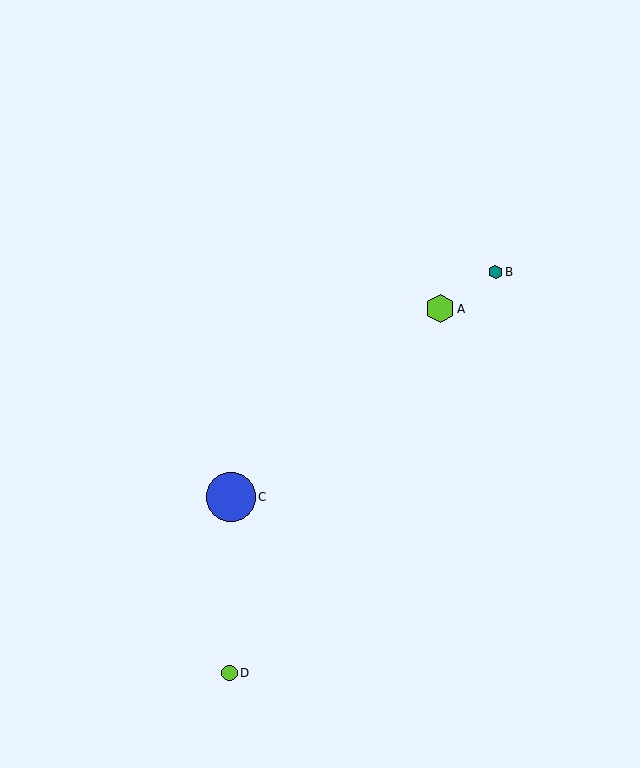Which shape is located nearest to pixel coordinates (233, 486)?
The blue circle (labeled C) at (231, 497) is nearest to that location.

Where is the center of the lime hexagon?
The center of the lime hexagon is at (440, 309).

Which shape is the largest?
The blue circle (labeled C) is the largest.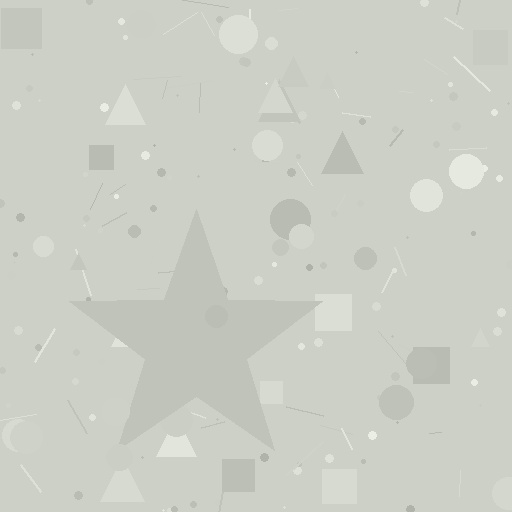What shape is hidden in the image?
A star is hidden in the image.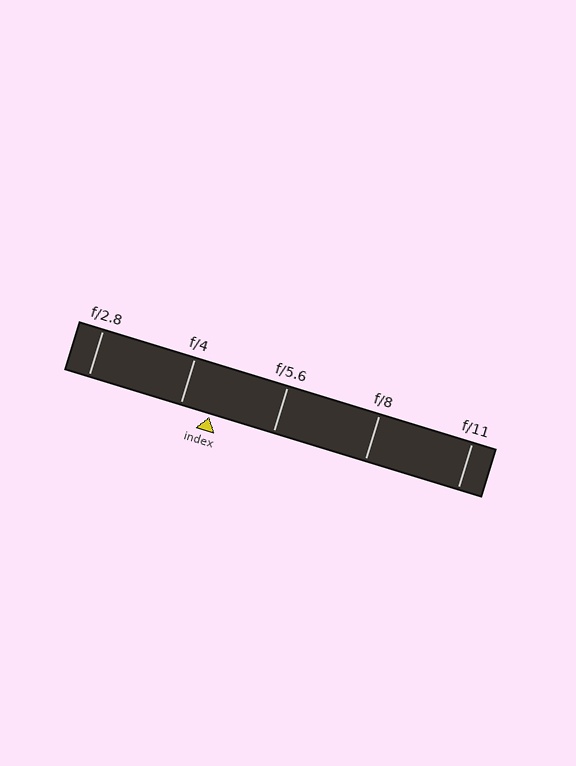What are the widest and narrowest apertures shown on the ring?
The widest aperture shown is f/2.8 and the narrowest is f/11.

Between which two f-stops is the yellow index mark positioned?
The index mark is between f/4 and f/5.6.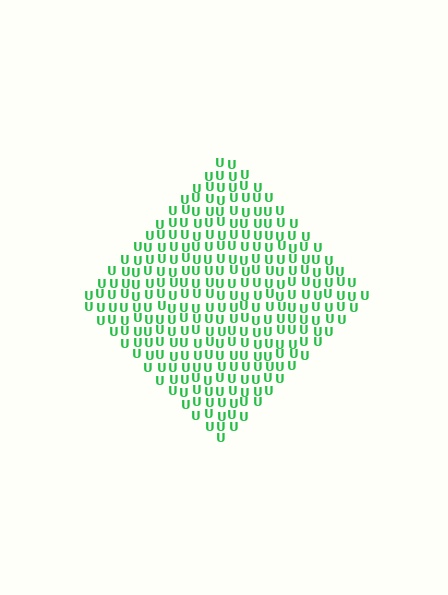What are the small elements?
The small elements are letter U's.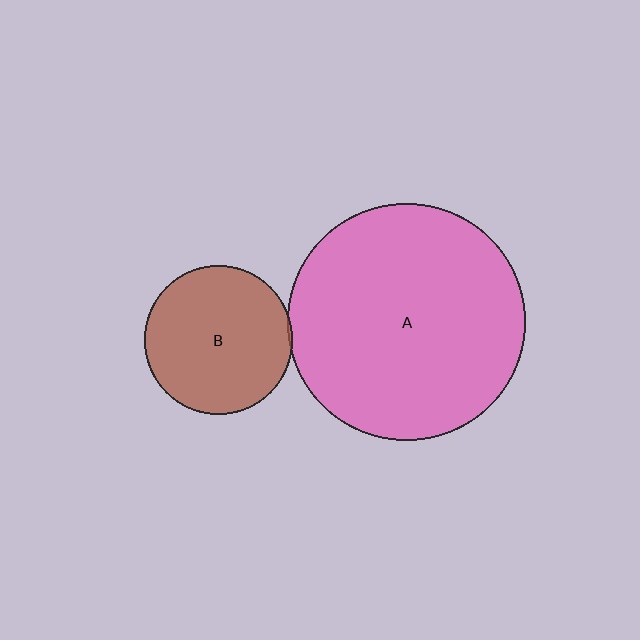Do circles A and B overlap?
Yes.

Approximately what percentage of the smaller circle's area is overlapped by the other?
Approximately 5%.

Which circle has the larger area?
Circle A (pink).